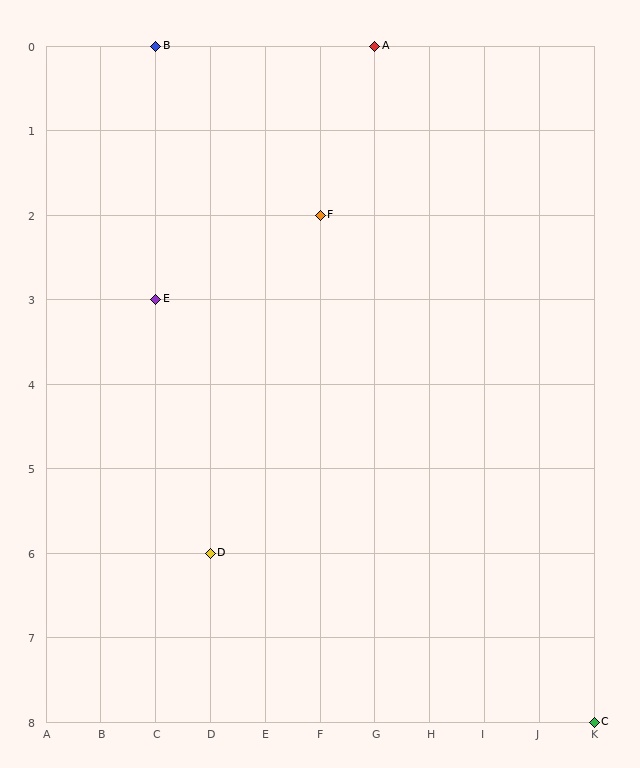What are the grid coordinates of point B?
Point B is at grid coordinates (C, 0).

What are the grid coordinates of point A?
Point A is at grid coordinates (G, 0).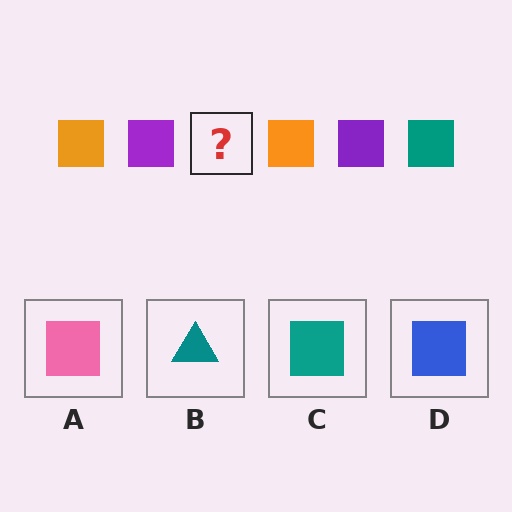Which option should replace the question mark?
Option C.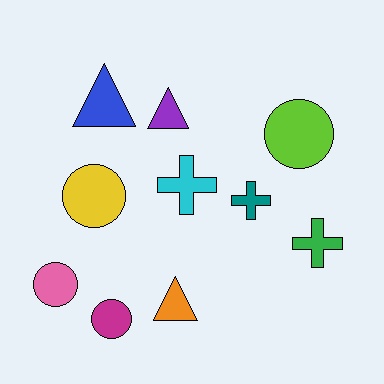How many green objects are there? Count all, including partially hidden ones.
There is 1 green object.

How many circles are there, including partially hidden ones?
There are 4 circles.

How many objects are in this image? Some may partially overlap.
There are 10 objects.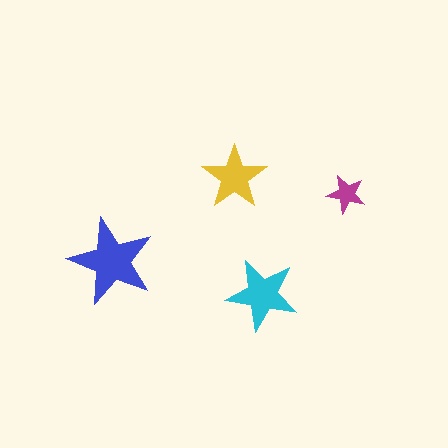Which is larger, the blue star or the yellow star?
The blue one.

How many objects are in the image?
There are 4 objects in the image.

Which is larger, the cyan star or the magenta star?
The cyan one.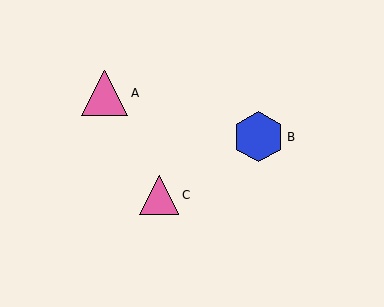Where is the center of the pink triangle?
The center of the pink triangle is at (159, 195).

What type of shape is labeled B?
Shape B is a blue hexagon.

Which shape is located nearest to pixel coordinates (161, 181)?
The pink triangle (labeled C) at (159, 195) is nearest to that location.